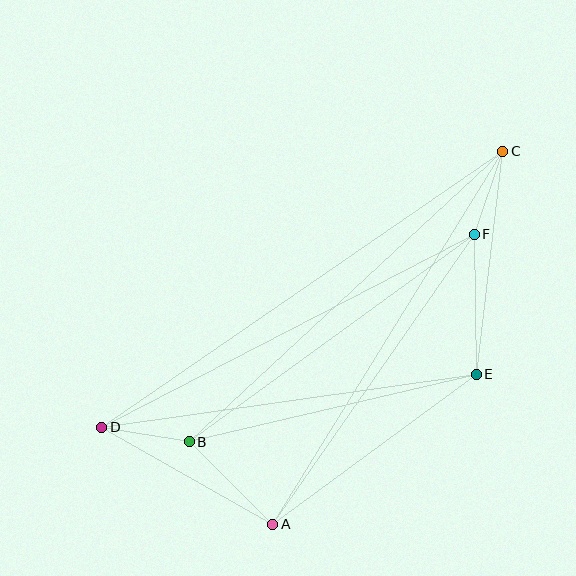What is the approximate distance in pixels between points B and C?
The distance between B and C is approximately 428 pixels.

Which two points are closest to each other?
Points C and F are closest to each other.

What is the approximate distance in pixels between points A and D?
The distance between A and D is approximately 196 pixels.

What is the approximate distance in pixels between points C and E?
The distance between C and E is approximately 225 pixels.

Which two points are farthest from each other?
Points C and D are farthest from each other.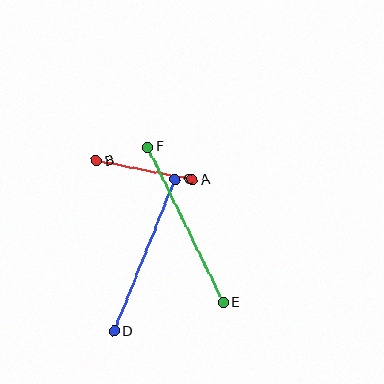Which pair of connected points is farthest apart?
Points E and F are farthest apart.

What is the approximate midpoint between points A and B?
The midpoint is at approximately (144, 170) pixels.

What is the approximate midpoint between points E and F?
The midpoint is at approximately (185, 225) pixels.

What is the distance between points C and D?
The distance is approximately 164 pixels.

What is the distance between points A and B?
The distance is approximately 98 pixels.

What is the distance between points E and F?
The distance is approximately 172 pixels.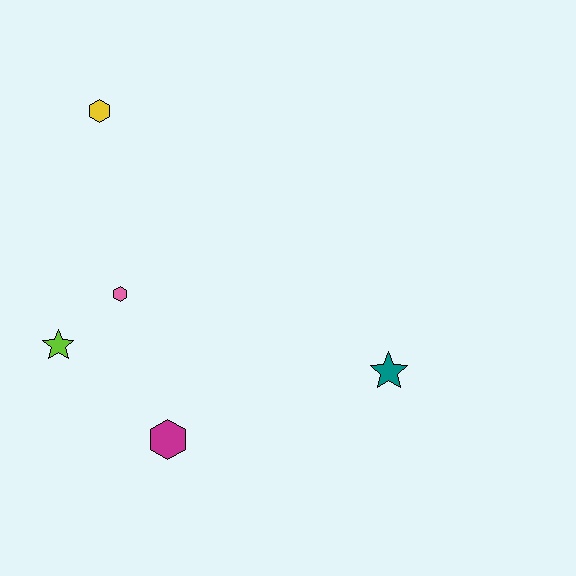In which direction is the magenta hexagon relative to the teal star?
The magenta hexagon is to the left of the teal star.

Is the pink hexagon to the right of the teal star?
No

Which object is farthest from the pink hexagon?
The teal star is farthest from the pink hexagon.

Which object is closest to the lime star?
The pink hexagon is closest to the lime star.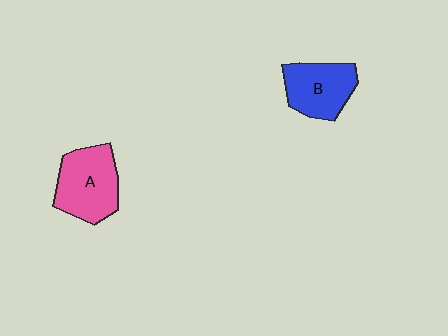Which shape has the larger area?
Shape A (pink).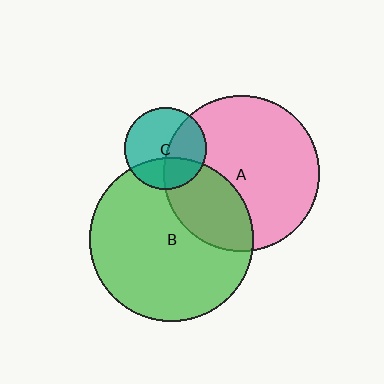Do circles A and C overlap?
Yes.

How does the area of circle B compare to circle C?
Approximately 4.0 times.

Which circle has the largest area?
Circle B (green).